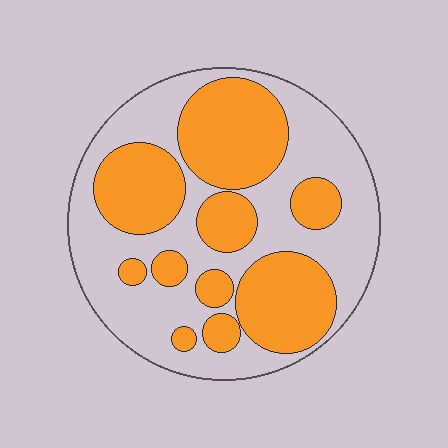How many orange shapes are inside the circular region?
10.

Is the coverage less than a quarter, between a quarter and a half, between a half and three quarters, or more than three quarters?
Between a quarter and a half.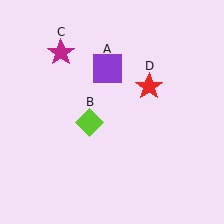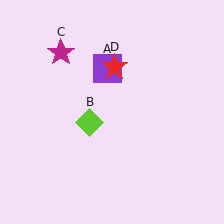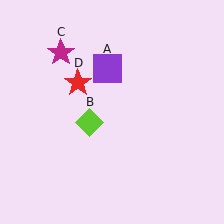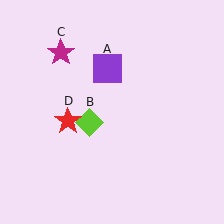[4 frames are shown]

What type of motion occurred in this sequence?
The red star (object D) rotated counterclockwise around the center of the scene.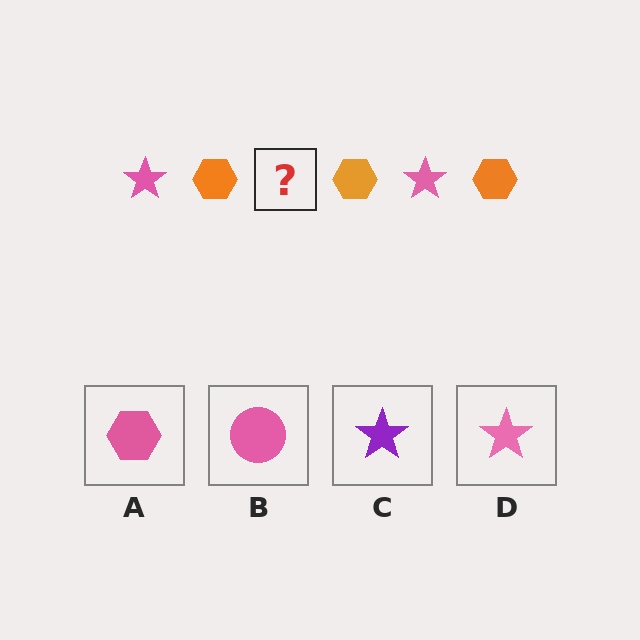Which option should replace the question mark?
Option D.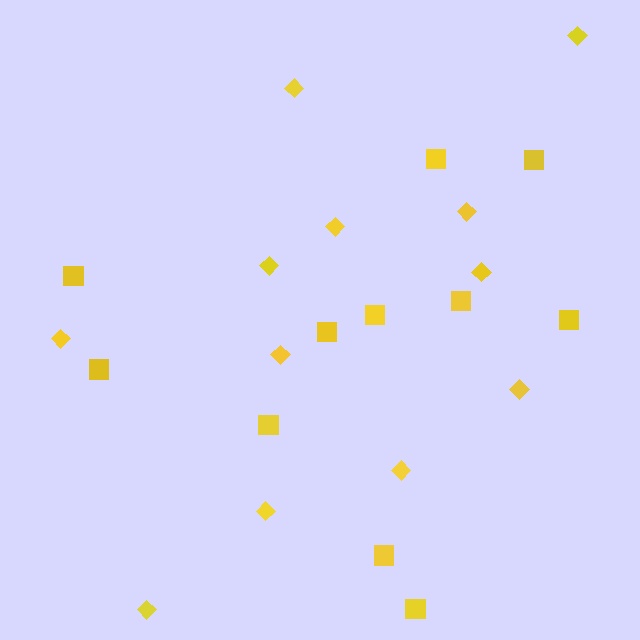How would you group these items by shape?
There are 2 groups: one group of diamonds (12) and one group of squares (11).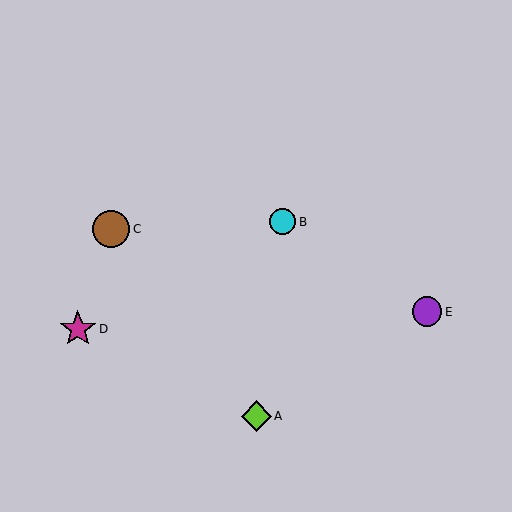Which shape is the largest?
The brown circle (labeled C) is the largest.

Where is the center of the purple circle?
The center of the purple circle is at (427, 312).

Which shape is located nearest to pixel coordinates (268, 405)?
The lime diamond (labeled A) at (256, 416) is nearest to that location.